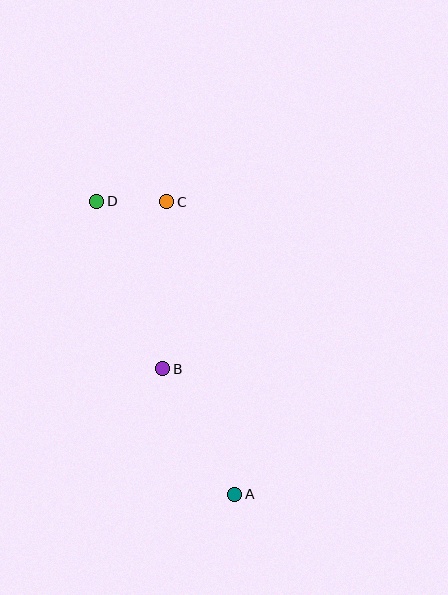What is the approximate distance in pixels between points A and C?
The distance between A and C is approximately 300 pixels.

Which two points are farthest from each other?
Points A and D are farthest from each other.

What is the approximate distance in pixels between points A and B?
The distance between A and B is approximately 144 pixels.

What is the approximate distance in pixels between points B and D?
The distance between B and D is approximately 180 pixels.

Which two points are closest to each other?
Points C and D are closest to each other.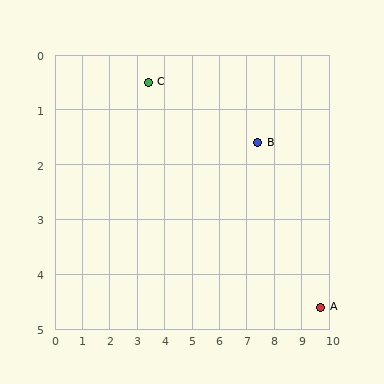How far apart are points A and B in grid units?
Points A and B are about 3.8 grid units apart.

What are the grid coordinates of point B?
Point B is at approximately (7.4, 1.6).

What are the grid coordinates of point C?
Point C is at approximately (3.4, 0.5).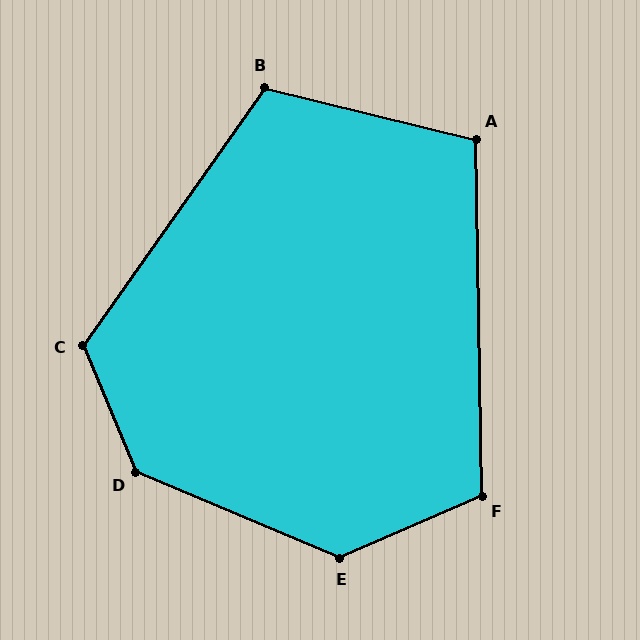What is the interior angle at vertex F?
Approximately 113 degrees (obtuse).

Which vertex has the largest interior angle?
D, at approximately 136 degrees.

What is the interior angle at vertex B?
Approximately 111 degrees (obtuse).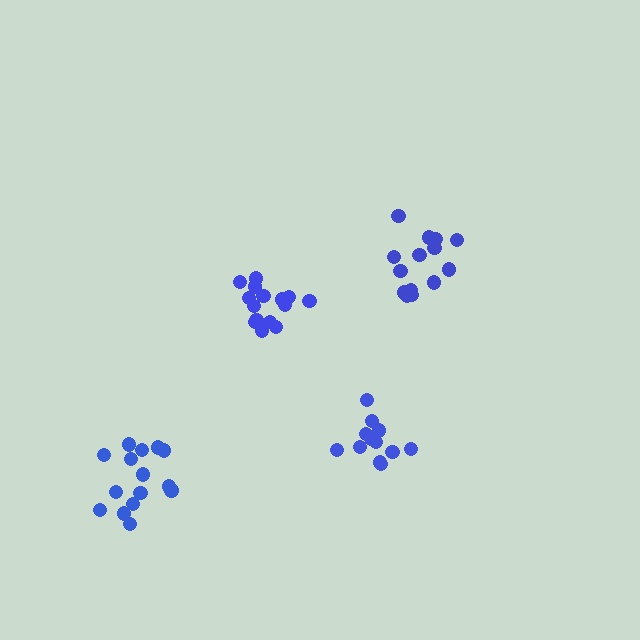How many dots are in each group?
Group 1: 12 dots, Group 2: 15 dots, Group 3: 16 dots, Group 4: 15 dots (58 total).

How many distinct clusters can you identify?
There are 4 distinct clusters.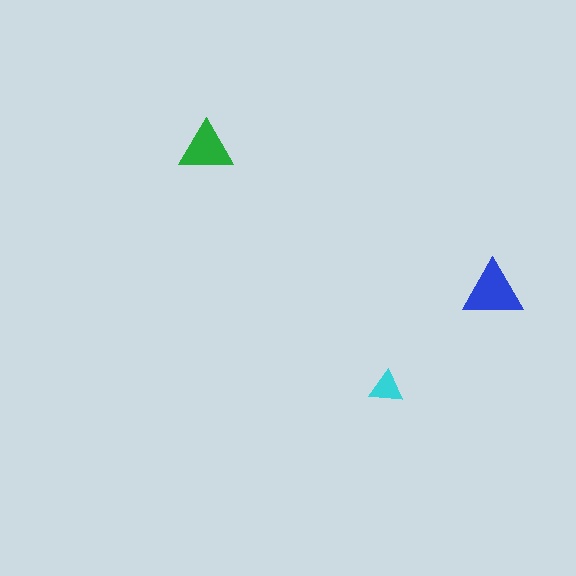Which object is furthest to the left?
The green triangle is leftmost.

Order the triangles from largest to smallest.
the blue one, the green one, the cyan one.